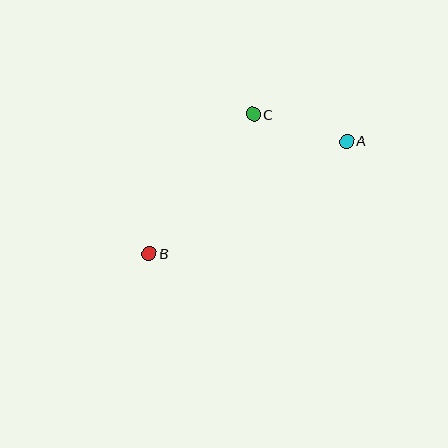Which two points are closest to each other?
Points A and C are closest to each other.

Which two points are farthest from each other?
Points A and B are farthest from each other.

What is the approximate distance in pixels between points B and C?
The distance between B and C is approximately 173 pixels.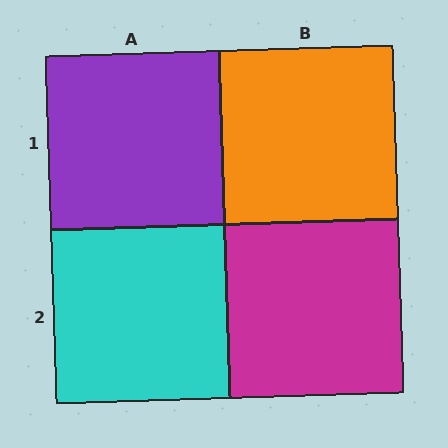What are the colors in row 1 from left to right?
Purple, orange.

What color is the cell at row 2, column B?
Magenta.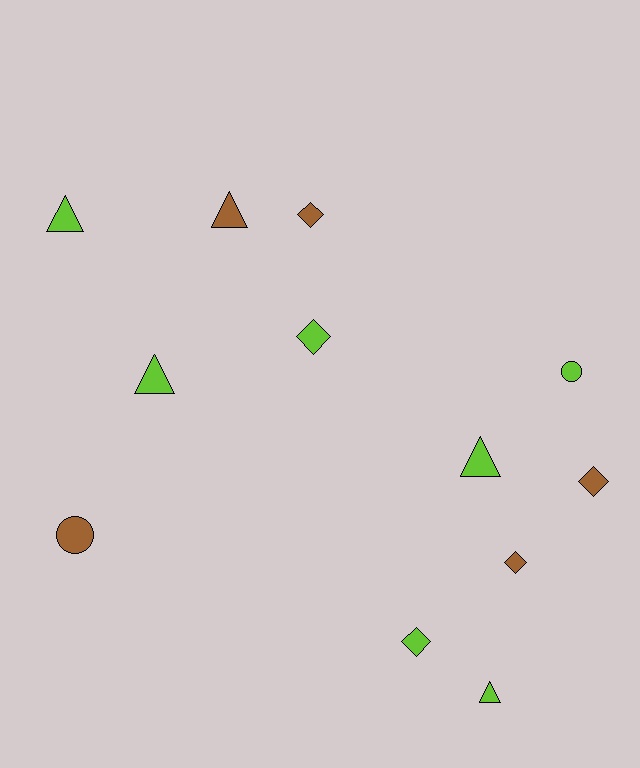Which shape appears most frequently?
Diamond, with 5 objects.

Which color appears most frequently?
Lime, with 7 objects.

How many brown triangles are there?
There is 1 brown triangle.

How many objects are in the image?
There are 12 objects.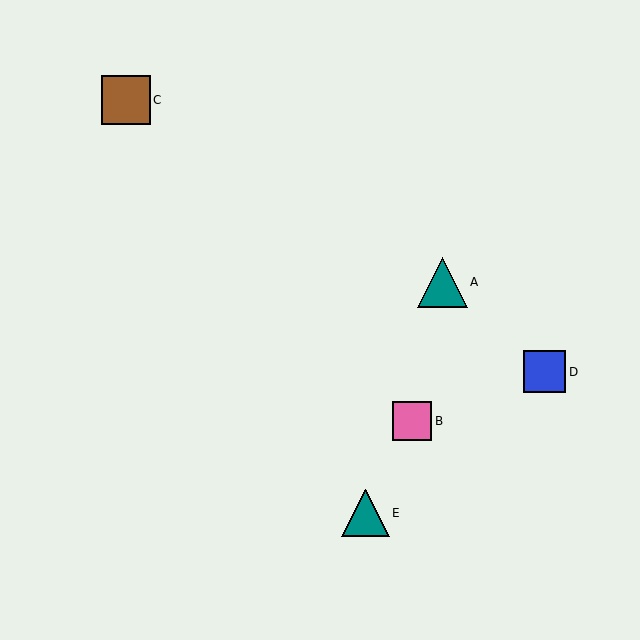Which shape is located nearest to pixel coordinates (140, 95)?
The brown square (labeled C) at (126, 100) is nearest to that location.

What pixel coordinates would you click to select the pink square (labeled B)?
Click at (412, 421) to select the pink square B.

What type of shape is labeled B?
Shape B is a pink square.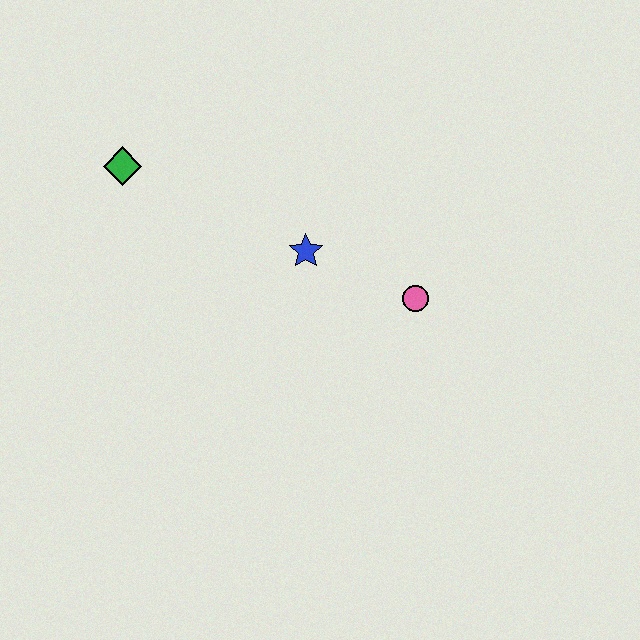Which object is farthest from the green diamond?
The pink circle is farthest from the green diamond.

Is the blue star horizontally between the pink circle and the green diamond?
Yes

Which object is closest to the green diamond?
The blue star is closest to the green diamond.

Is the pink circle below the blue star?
Yes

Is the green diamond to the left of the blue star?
Yes